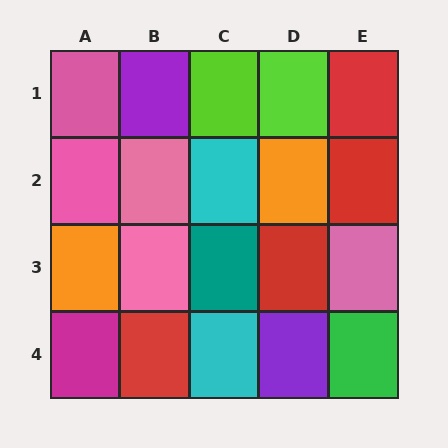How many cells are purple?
2 cells are purple.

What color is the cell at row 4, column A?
Magenta.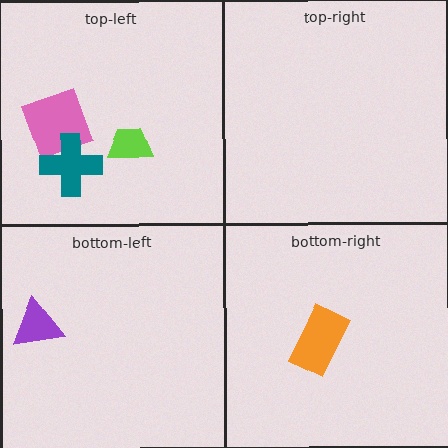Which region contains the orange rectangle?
The bottom-right region.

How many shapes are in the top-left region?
3.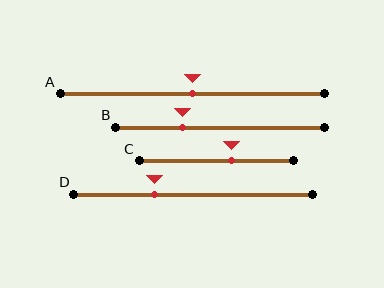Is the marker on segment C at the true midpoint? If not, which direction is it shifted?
No, the marker on segment C is shifted to the right by about 10% of the segment length.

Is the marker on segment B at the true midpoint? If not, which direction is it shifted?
No, the marker on segment B is shifted to the left by about 18% of the segment length.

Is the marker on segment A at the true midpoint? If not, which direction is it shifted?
Yes, the marker on segment A is at the true midpoint.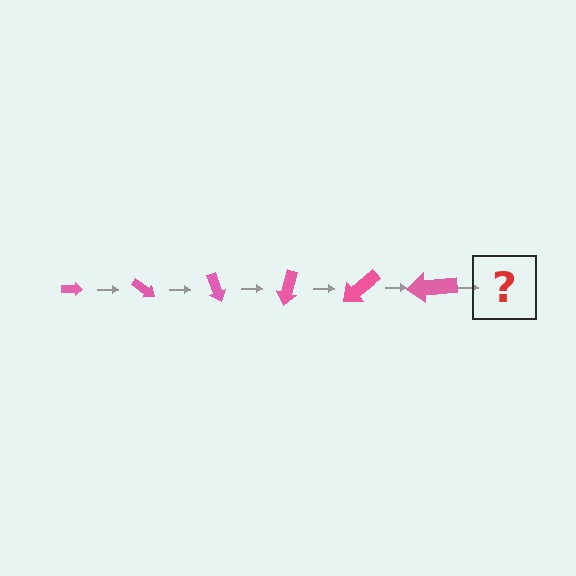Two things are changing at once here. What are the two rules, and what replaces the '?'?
The two rules are that the arrow grows larger each step and it rotates 35 degrees each step. The '?' should be an arrow, larger than the previous one and rotated 210 degrees from the start.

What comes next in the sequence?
The next element should be an arrow, larger than the previous one and rotated 210 degrees from the start.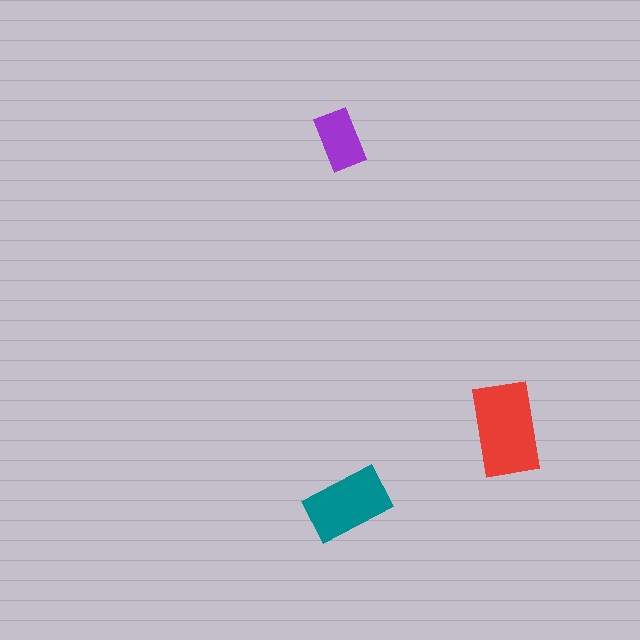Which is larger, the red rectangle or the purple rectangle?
The red one.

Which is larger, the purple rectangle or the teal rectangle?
The teal one.